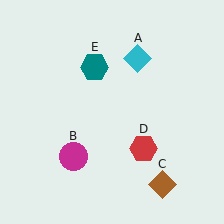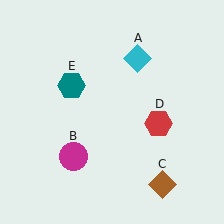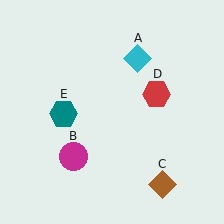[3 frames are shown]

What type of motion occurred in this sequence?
The red hexagon (object D), teal hexagon (object E) rotated counterclockwise around the center of the scene.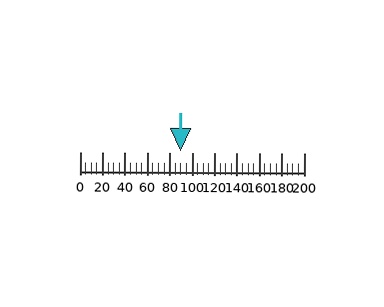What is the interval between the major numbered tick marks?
The major tick marks are spaced 20 units apart.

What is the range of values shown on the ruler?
The ruler shows values from 0 to 200.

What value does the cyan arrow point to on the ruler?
The cyan arrow points to approximately 90.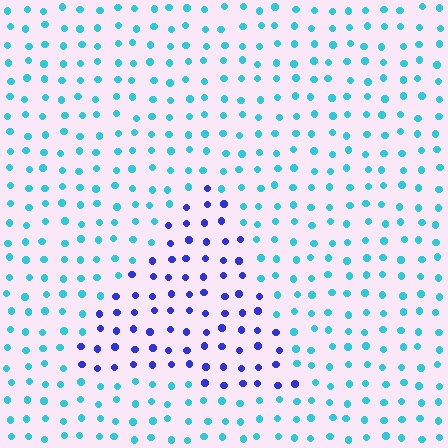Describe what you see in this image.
The image is filled with small cyan elements in a uniform arrangement. A triangle-shaped region is visible where the elements are tinted to a slightly different hue, forming a subtle color boundary.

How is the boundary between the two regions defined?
The boundary is defined purely by a slight shift in hue (about 53 degrees). Spacing, size, and orientation are identical on both sides.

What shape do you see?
I see a triangle.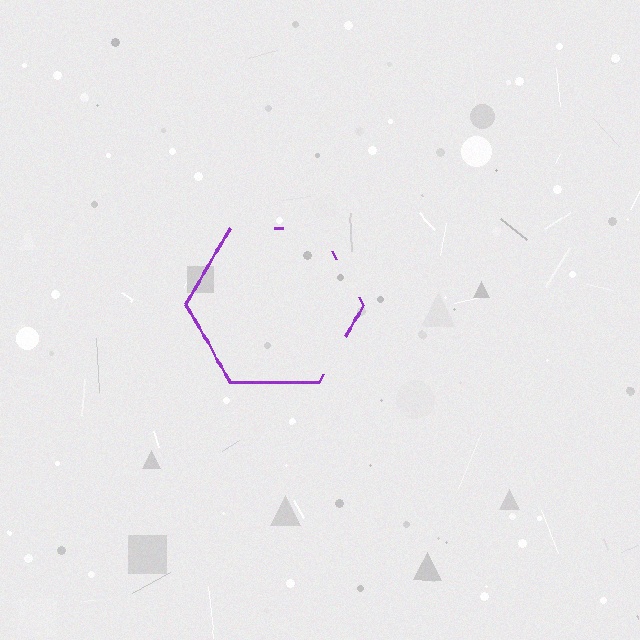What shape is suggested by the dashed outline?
The dashed outline suggests a hexagon.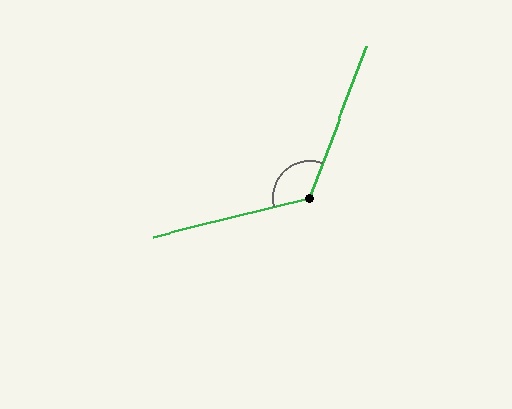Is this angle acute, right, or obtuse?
It is obtuse.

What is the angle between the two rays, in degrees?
Approximately 125 degrees.